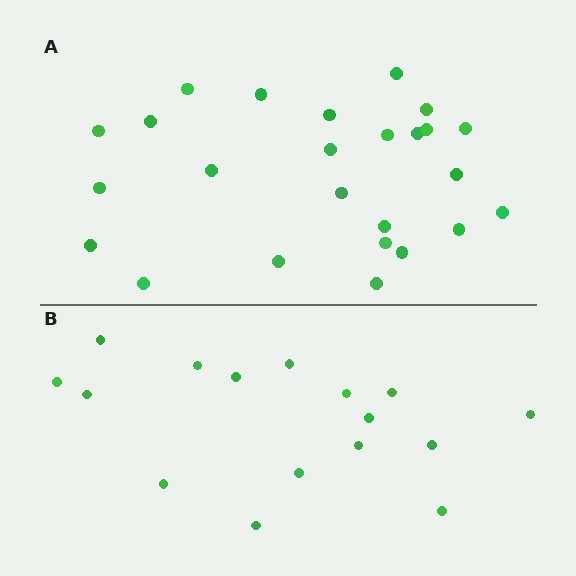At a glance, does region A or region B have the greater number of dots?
Region A (the top region) has more dots.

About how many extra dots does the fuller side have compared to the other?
Region A has roughly 8 or so more dots than region B.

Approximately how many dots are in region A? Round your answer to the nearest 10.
About 20 dots. (The exact count is 25, which rounds to 20.)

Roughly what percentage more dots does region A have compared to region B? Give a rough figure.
About 55% more.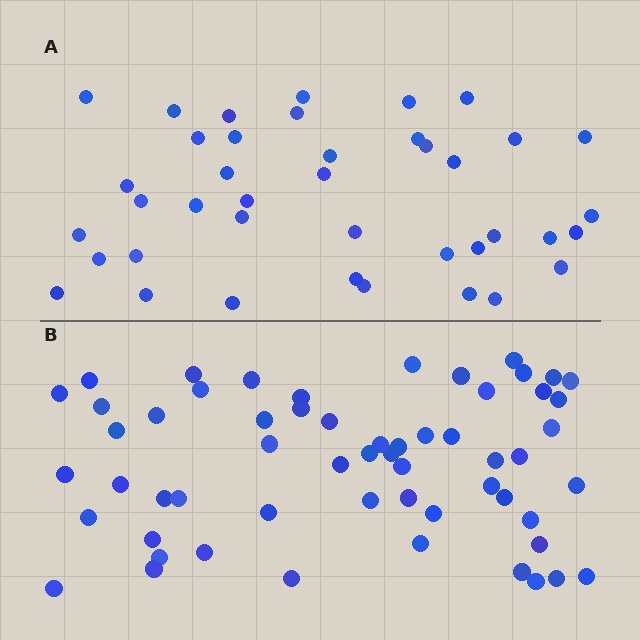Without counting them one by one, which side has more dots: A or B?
Region B (the bottom region) has more dots.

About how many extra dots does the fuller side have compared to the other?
Region B has approximately 20 more dots than region A.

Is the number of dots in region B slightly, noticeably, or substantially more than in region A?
Region B has substantially more. The ratio is roughly 1.4 to 1.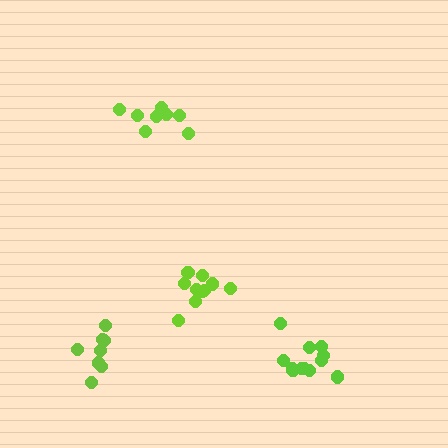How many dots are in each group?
Group 1: 8 dots, Group 2: 8 dots, Group 3: 12 dots, Group 4: 10 dots (38 total).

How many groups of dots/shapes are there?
There are 4 groups.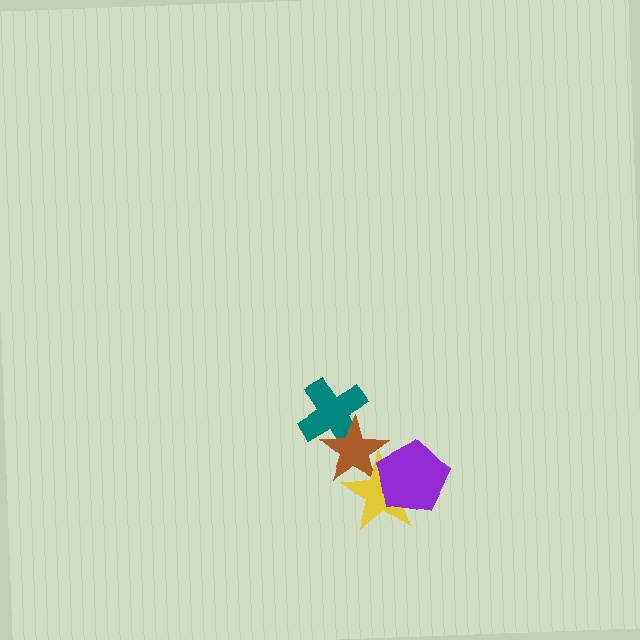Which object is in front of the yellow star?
The purple pentagon is in front of the yellow star.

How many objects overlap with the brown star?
3 objects overlap with the brown star.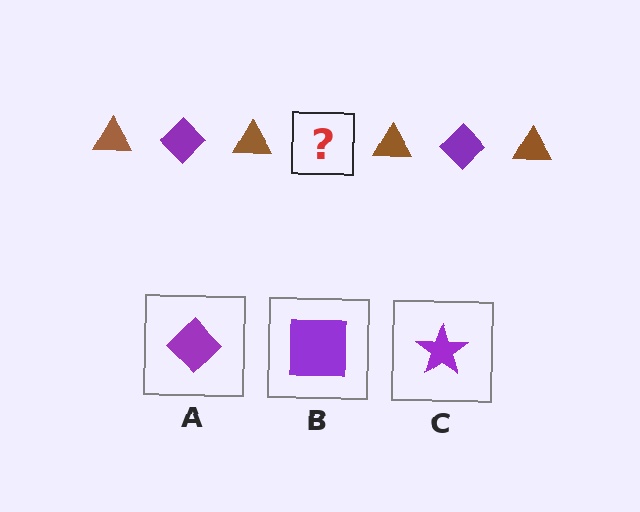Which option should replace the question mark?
Option A.